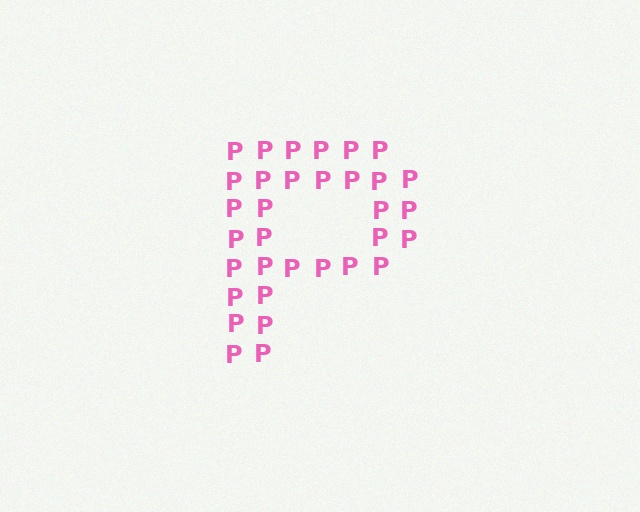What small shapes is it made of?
It is made of small letter P's.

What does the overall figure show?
The overall figure shows the letter P.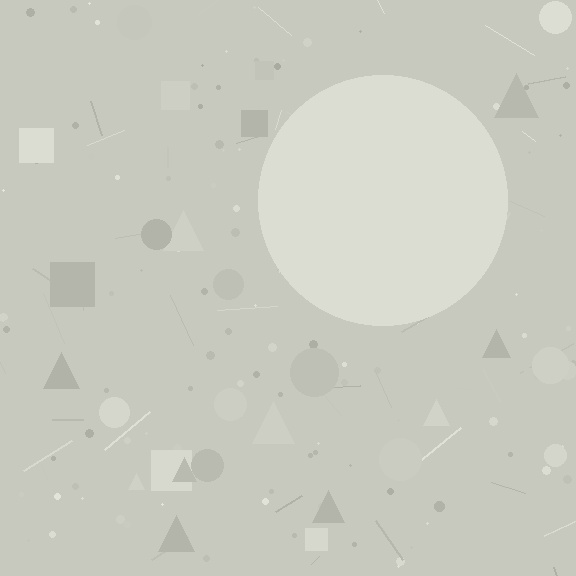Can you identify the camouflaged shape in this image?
The camouflaged shape is a circle.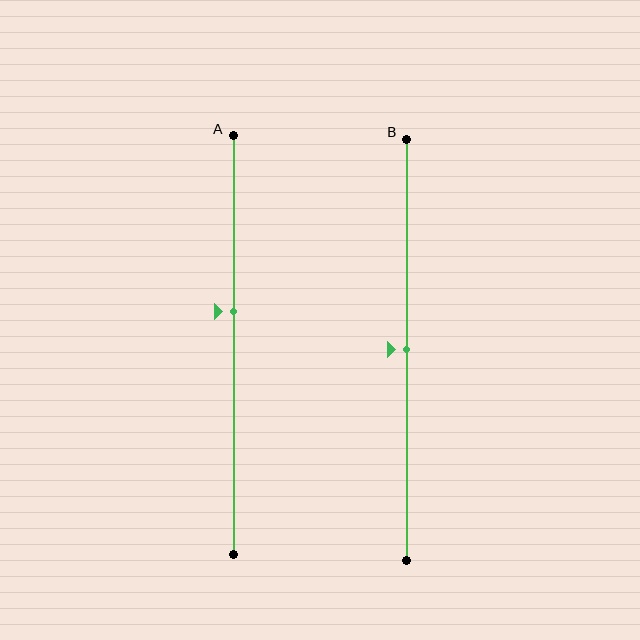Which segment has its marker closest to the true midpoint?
Segment B has its marker closest to the true midpoint.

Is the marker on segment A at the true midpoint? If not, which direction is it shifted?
No, the marker on segment A is shifted upward by about 8% of the segment length.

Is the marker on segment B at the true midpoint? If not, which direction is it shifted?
Yes, the marker on segment B is at the true midpoint.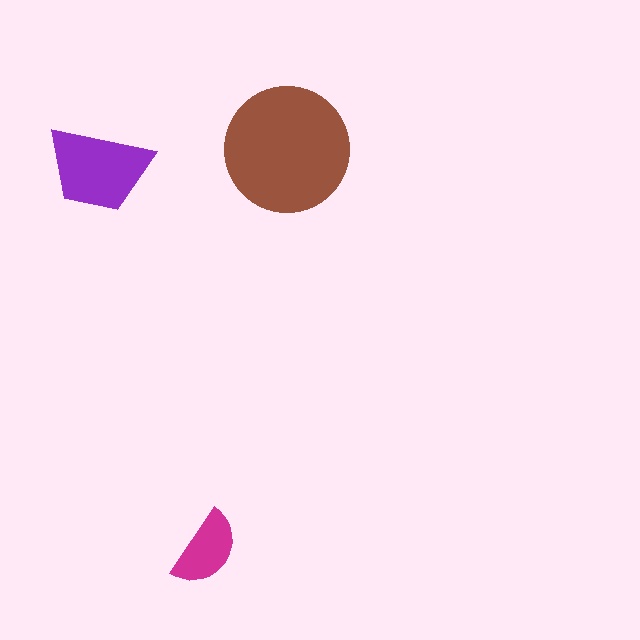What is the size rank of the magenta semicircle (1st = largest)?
3rd.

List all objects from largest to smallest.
The brown circle, the purple trapezoid, the magenta semicircle.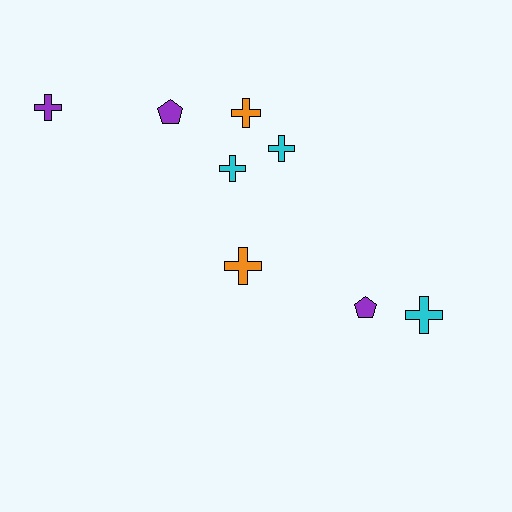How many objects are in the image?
There are 8 objects.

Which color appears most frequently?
Purple, with 3 objects.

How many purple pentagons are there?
There are 2 purple pentagons.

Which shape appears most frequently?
Cross, with 6 objects.